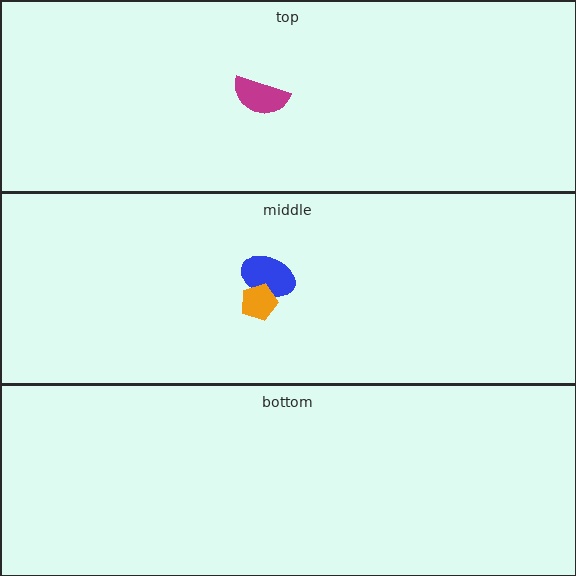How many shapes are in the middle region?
2.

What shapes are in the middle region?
The blue ellipse, the orange pentagon.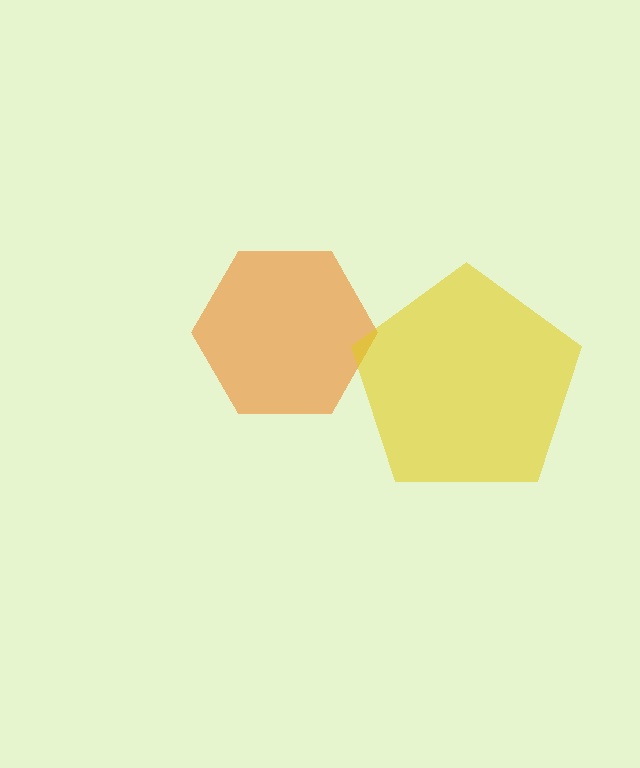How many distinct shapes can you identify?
There are 2 distinct shapes: an orange hexagon, a yellow pentagon.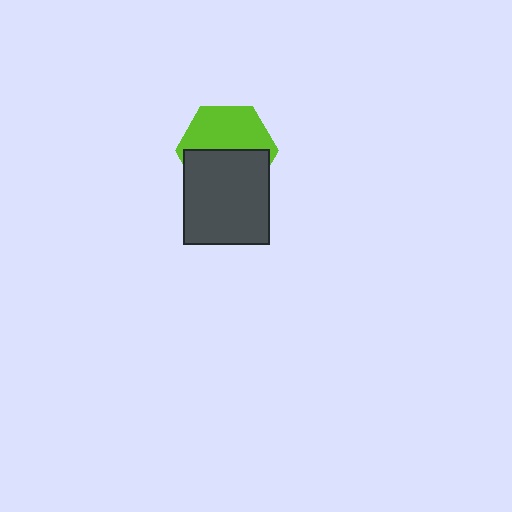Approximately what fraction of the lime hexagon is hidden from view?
Roughly 49% of the lime hexagon is hidden behind the dark gray rectangle.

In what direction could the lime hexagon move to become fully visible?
The lime hexagon could move up. That would shift it out from behind the dark gray rectangle entirely.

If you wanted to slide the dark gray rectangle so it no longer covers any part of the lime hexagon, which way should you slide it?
Slide it down — that is the most direct way to separate the two shapes.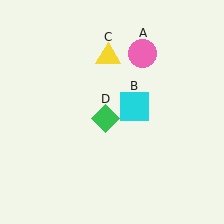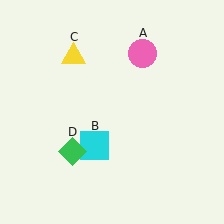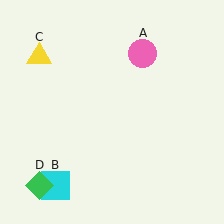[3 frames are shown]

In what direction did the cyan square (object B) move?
The cyan square (object B) moved down and to the left.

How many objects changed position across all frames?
3 objects changed position: cyan square (object B), yellow triangle (object C), green diamond (object D).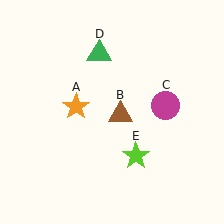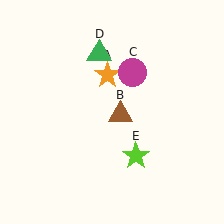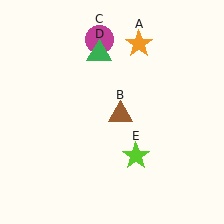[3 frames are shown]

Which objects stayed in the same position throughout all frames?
Brown triangle (object B) and green triangle (object D) and lime star (object E) remained stationary.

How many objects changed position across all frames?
2 objects changed position: orange star (object A), magenta circle (object C).